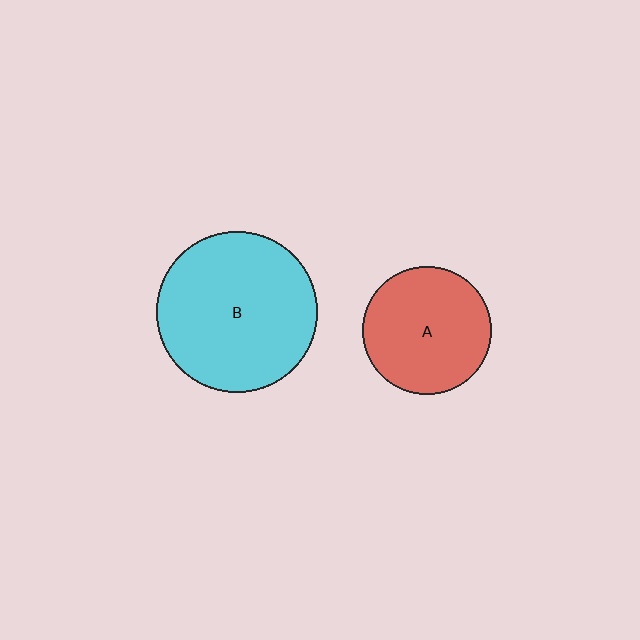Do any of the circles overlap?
No, none of the circles overlap.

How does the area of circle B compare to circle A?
Approximately 1.6 times.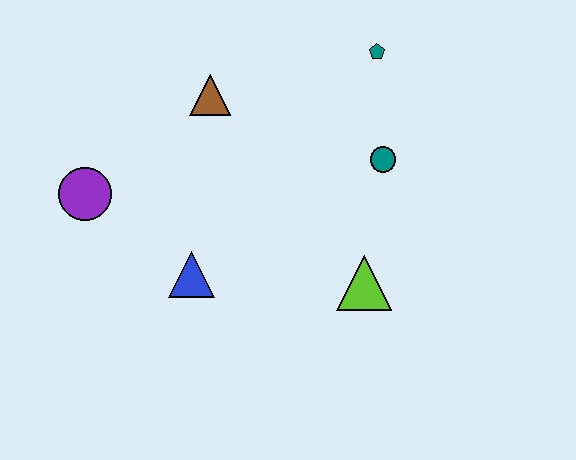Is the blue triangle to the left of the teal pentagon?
Yes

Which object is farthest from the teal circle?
The purple circle is farthest from the teal circle.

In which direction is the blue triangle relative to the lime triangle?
The blue triangle is to the left of the lime triangle.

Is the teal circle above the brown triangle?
No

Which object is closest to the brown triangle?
The purple circle is closest to the brown triangle.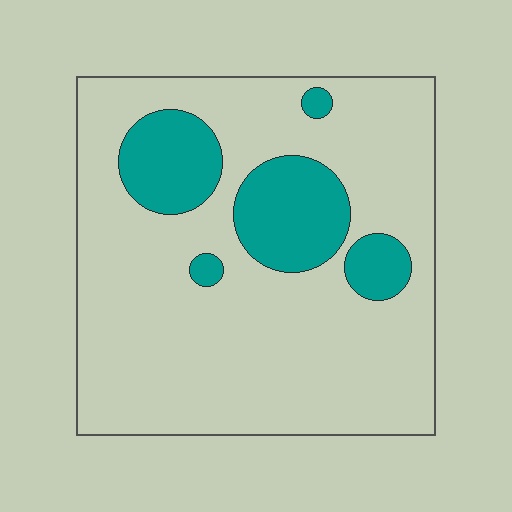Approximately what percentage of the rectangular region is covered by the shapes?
Approximately 20%.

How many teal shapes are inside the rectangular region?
5.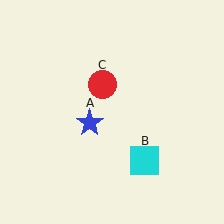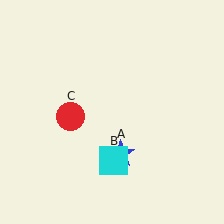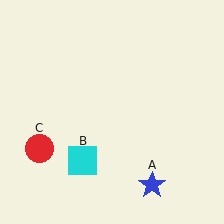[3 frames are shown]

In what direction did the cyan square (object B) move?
The cyan square (object B) moved left.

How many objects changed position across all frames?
3 objects changed position: blue star (object A), cyan square (object B), red circle (object C).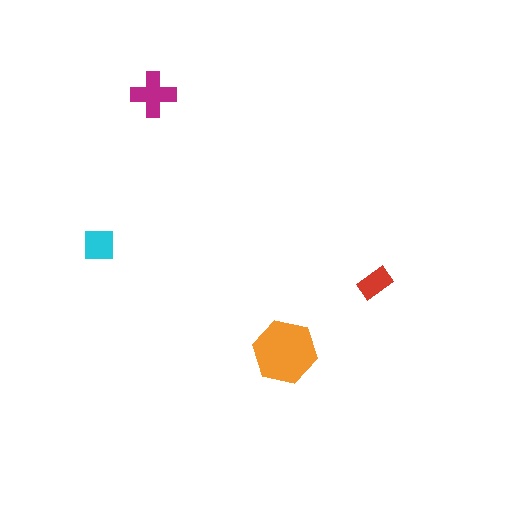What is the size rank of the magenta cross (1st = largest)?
2nd.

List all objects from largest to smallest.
The orange hexagon, the magenta cross, the cyan square, the red rectangle.